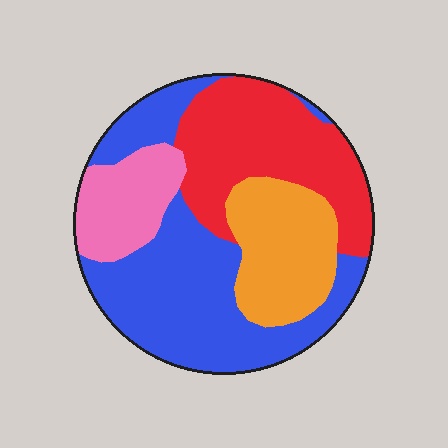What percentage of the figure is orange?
Orange covers about 20% of the figure.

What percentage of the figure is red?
Red takes up about one quarter (1/4) of the figure.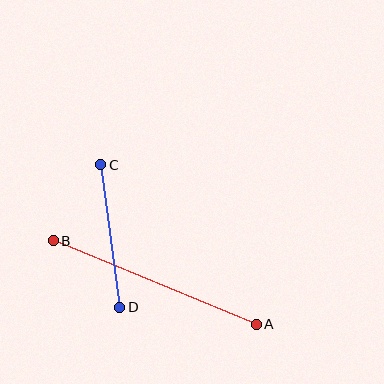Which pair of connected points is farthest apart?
Points A and B are farthest apart.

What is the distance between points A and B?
The distance is approximately 219 pixels.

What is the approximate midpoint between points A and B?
The midpoint is at approximately (155, 282) pixels.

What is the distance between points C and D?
The distance is approximately 144 pixels.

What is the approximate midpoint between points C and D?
The midpoint is at approximately (110, 236) pixels.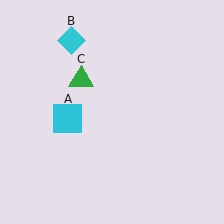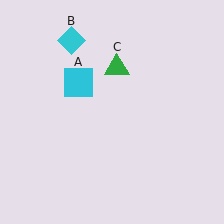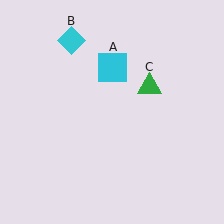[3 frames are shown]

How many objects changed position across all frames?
2 objects changed position: cyan square (object A), green triangle (object C).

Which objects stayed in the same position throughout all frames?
Cyan diamond (object B) remained stationary.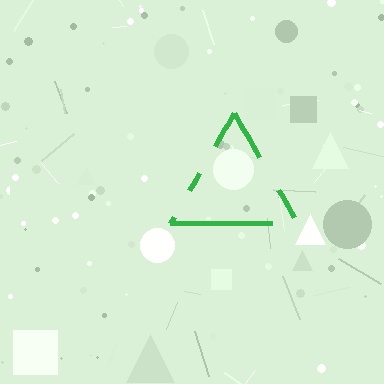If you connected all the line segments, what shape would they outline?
They would outline a triangle.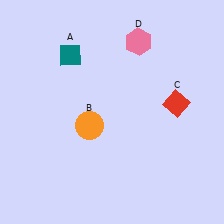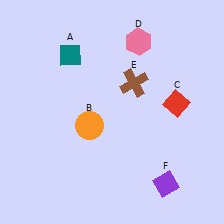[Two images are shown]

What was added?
A brown cross (E), a purple diamond (F) were added in Image 2.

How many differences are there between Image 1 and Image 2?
There are 2 differences between the two images.